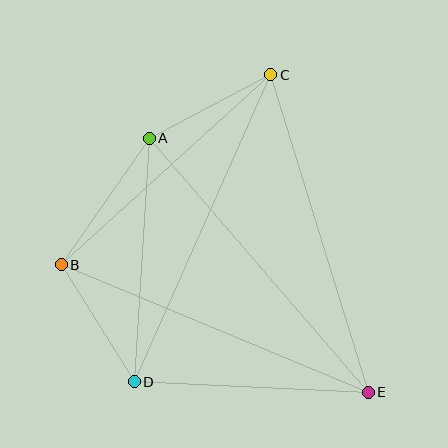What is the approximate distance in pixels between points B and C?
The distance between B and C is approximately 283 pixels.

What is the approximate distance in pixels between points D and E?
The distance between D and E is approximately 234 pixels.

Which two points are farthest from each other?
Points C and D are farthest from each other.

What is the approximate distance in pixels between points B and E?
The distance between B and E is approximately 332 pixels.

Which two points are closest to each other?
Points A and C are closest to each other.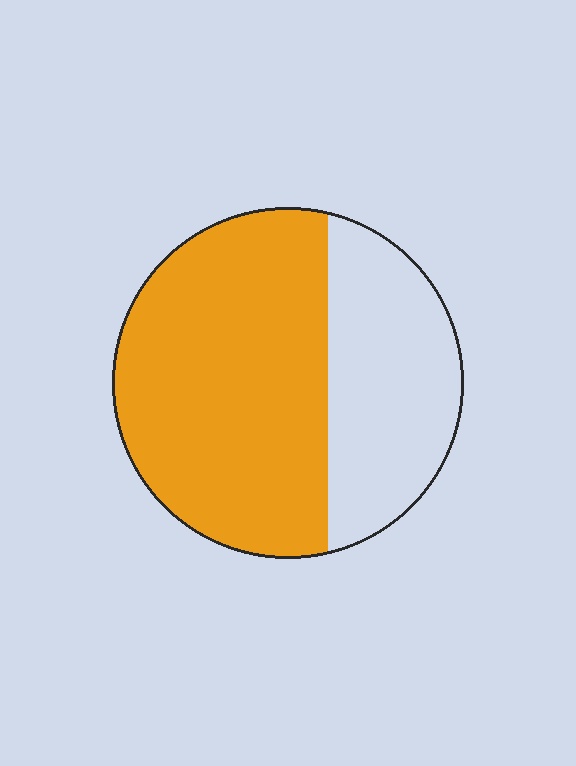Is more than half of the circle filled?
Yes.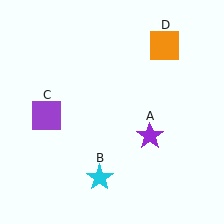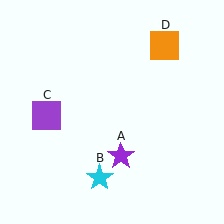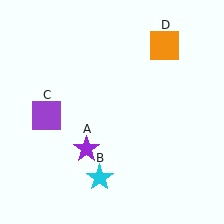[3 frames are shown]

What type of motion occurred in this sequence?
The purple star (object A) rotated clockwise around the center of the scene.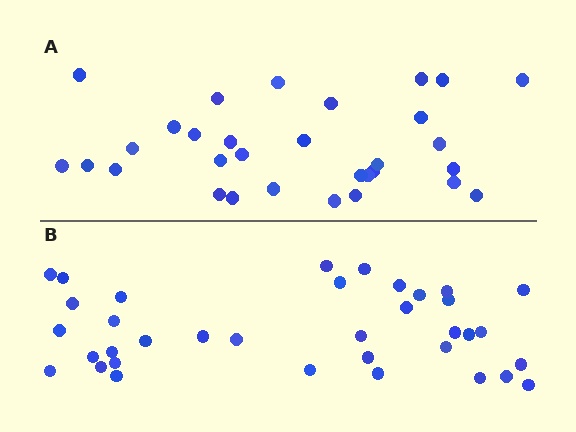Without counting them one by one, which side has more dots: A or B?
Region B (the bottom region) has more dots.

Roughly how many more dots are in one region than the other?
Region B has about 5 more dots than region A.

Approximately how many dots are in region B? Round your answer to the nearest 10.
About 40 dots. (The exact count is 36, which rounds to 40.)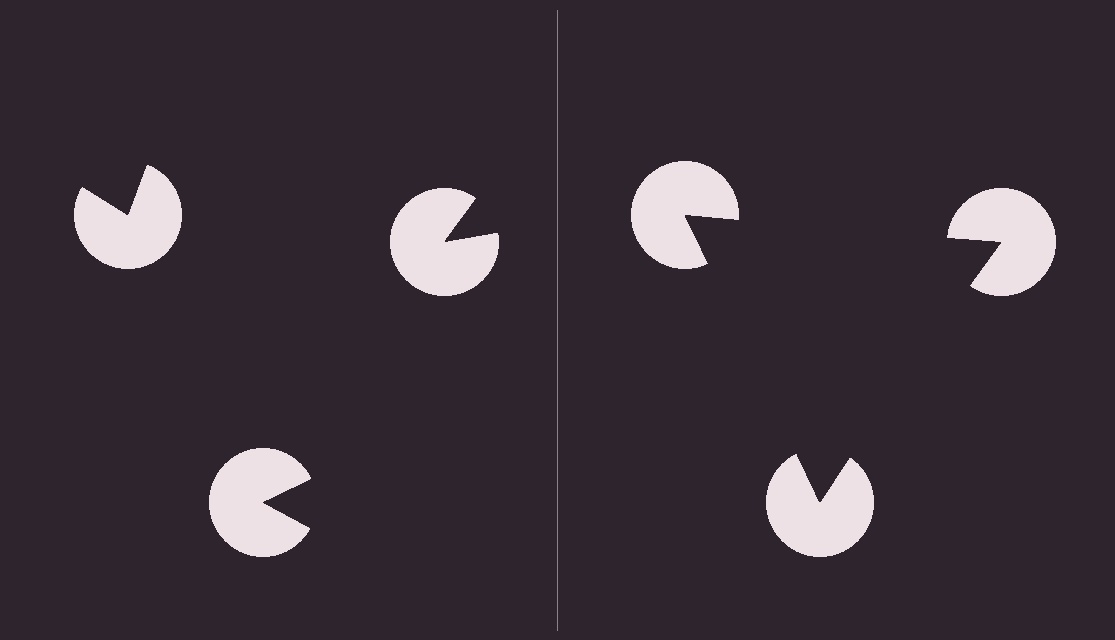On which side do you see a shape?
An illusory triangle appears on the right side. On the left side the wedge cuts are rotated, so no coherent shape forms.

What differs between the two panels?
The pac-man discs are positioned identically on both sides; only the wedge orientations differ. On the right they align to a triangle; on the left they are misaligned.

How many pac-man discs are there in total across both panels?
6 — 3 on each side.